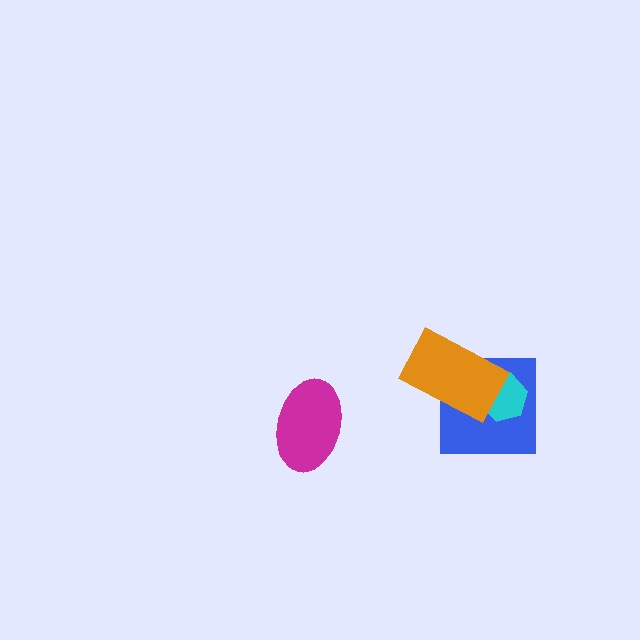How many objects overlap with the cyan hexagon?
2 objects overlap with the cyan hexagon.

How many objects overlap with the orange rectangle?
2 objects overlap with the orange rectangle.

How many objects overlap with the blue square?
2 objects overlap with the blue square.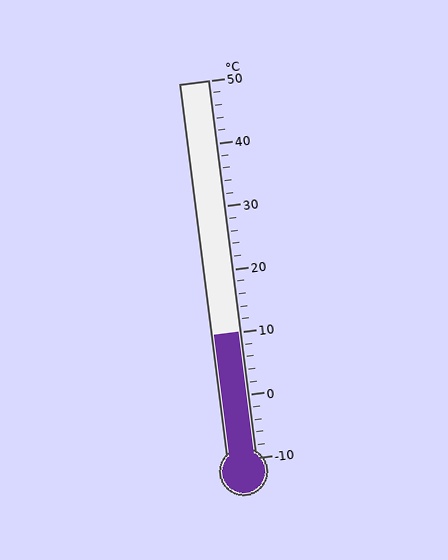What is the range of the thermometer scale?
The thermometer scale ranges from -10°C to 50°C.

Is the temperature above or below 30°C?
The temperature is below 30°C.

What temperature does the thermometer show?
The thermometer shows approximately 10°C.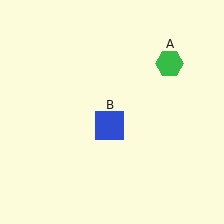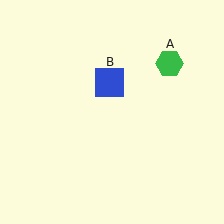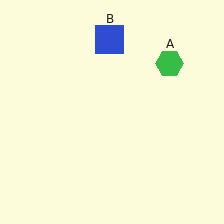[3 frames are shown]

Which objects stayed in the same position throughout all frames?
Green hexagon (object A) remained stationary.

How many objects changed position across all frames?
1 object changed position: blue square (object B).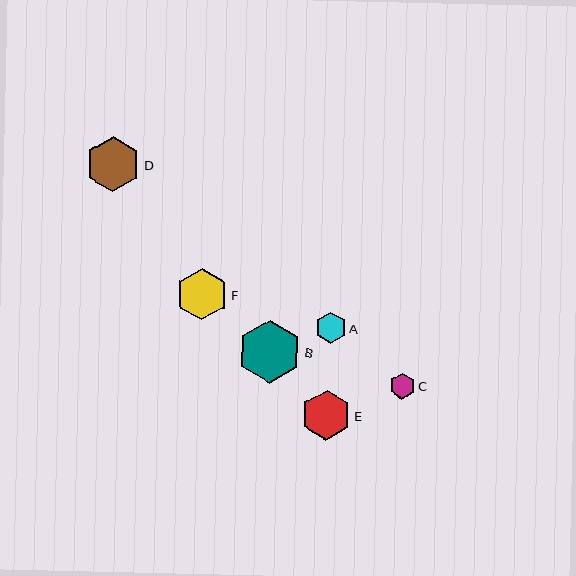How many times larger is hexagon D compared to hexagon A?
Hexagon D is approximately 1.8 times the size of hexagon A.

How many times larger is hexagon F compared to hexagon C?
Hexagon F is approximately 2.0 times the size of hexagon C.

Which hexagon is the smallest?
Hexagon C is the smallest with a size of approximately 26 pixels.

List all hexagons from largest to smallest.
From largest to smallest: B, D, F, E, A, C.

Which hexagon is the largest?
Hexagon B is the largest with a size of approximately 63 pixels.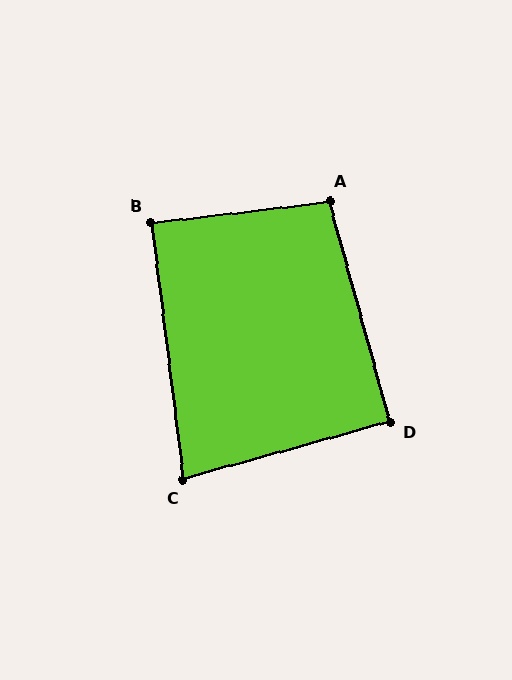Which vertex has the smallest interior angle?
C, at approximately 82 degrees.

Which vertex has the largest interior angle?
A, at approximately 98 degrees.